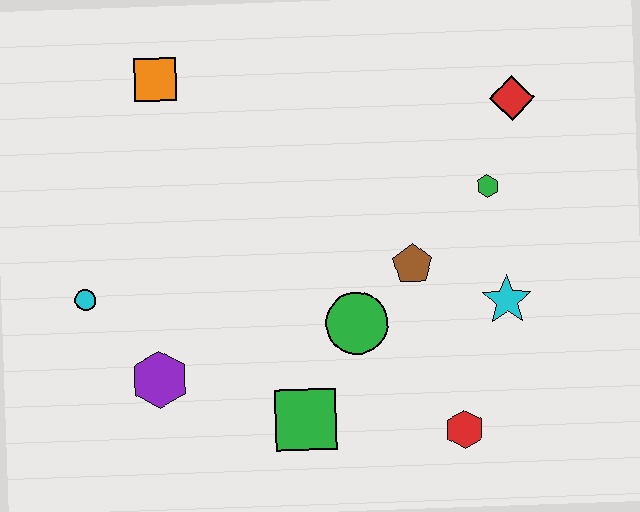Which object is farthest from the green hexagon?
The cyan circle is farthest from the green hexagon.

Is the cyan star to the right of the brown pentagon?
Yes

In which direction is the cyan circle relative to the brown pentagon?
The cyan circle is to the left of the brown pentagon.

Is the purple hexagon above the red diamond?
No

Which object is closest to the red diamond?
The green hexagon is closest to the red diamond.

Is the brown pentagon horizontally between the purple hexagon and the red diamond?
Yes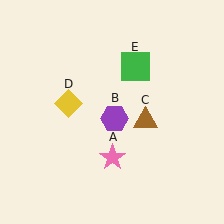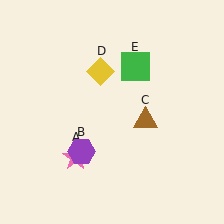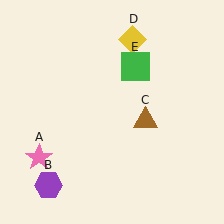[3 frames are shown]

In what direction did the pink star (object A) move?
The pink star (object A) moved left.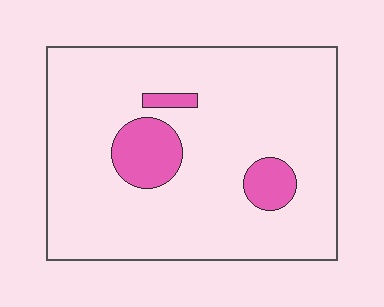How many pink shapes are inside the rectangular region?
3.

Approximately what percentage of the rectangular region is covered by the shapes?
Approximately 10%.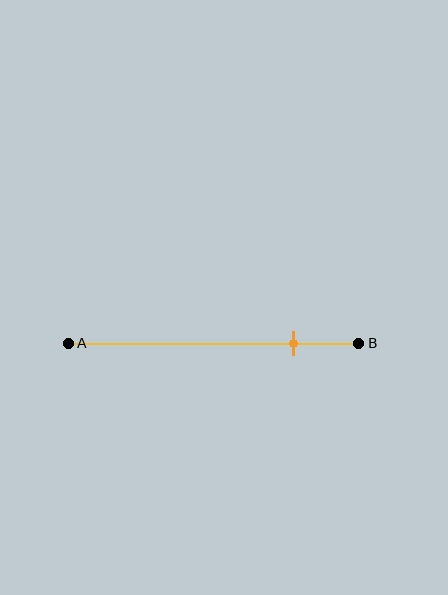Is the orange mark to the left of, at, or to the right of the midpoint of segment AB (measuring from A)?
The orange mark is to the right of the midpoint of segment AB.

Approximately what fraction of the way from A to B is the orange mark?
The orange mark is approximately 80% of the way from A to B.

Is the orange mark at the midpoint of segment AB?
No, the mark is at about 80% from A, not at the 50% midpoint.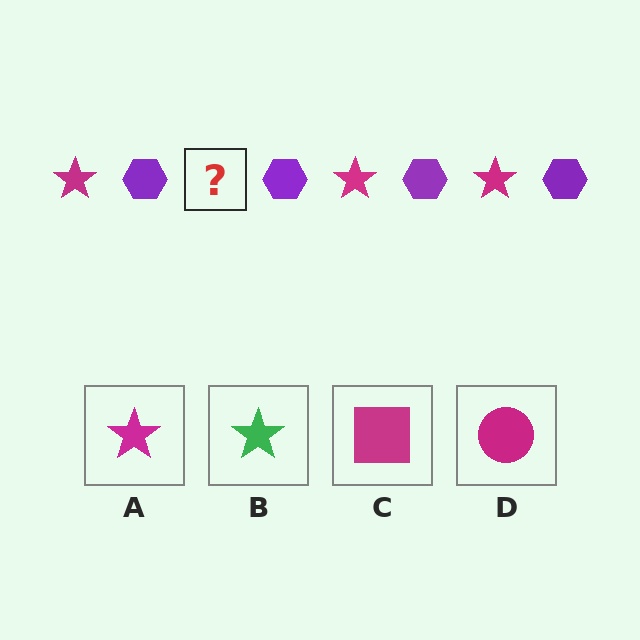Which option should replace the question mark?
Option A.